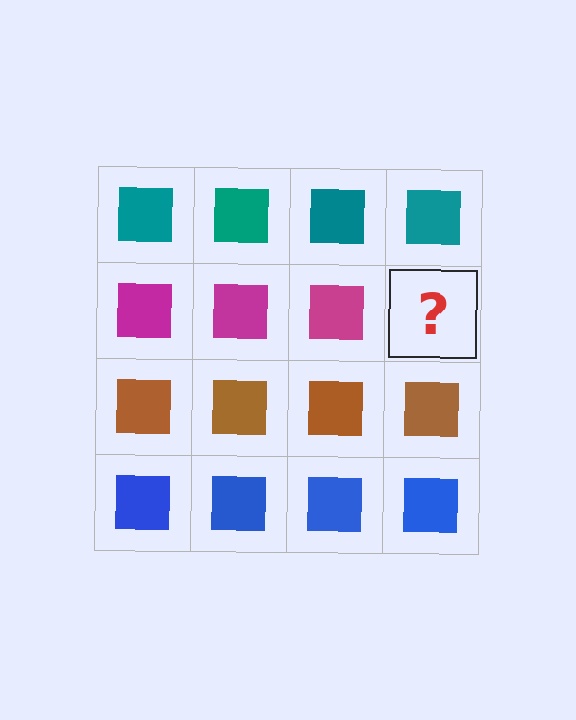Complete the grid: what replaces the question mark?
The question mark should be replaced with a magenta square.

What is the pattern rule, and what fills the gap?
The rule is that each row has a consistent color. The gap should be filled with a magenta square.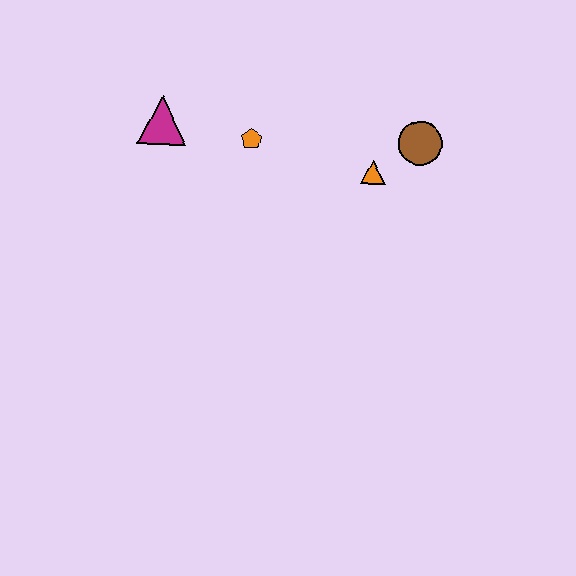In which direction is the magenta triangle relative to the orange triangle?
The magenta triangle is to the left of the orange triangle.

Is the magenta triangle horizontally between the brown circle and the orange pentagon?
No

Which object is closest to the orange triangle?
The brown circle is closest to the orange triangle.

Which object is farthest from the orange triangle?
The magenta triangle is farthest from the orange triangle.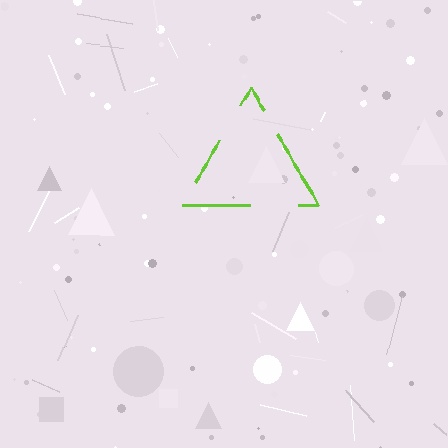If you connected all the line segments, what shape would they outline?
They would outline a triangle.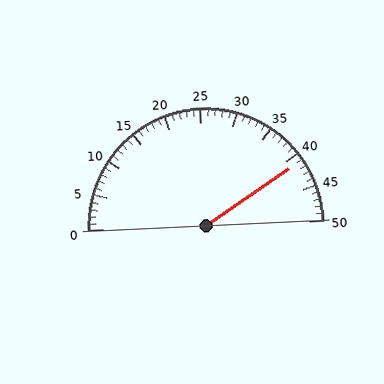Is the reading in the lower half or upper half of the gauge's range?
The reading is in the upper half of the range (0 to 50).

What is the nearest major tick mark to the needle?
The nearest major tick mark is 40.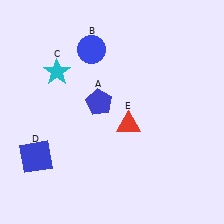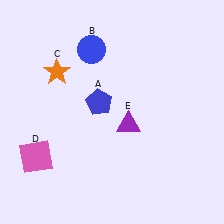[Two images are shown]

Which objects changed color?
C changed from cyan to orange. D changed from blue to pink. E changed from red to purple.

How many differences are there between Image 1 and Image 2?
There are 3 differences between the two images.